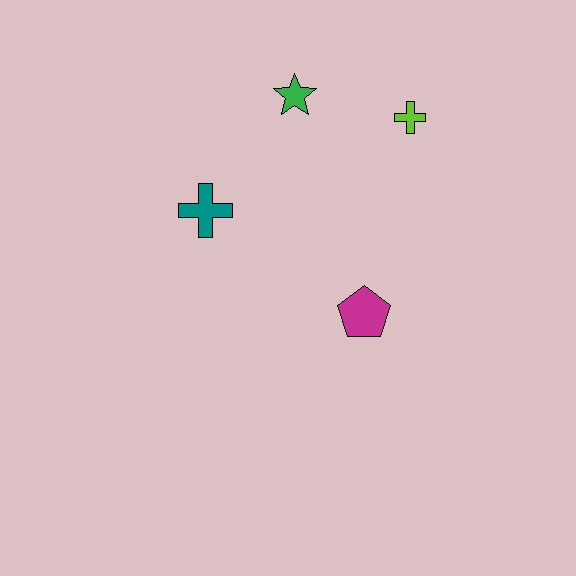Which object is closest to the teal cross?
The green star is closest to the teal cross.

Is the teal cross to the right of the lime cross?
No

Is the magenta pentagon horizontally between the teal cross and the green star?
No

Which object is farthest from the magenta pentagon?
The green star is farthest from the magenta pentagon.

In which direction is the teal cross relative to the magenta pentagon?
The teal cross is to the left of the magenta pentagon.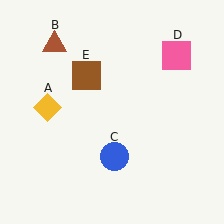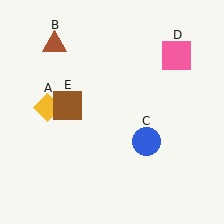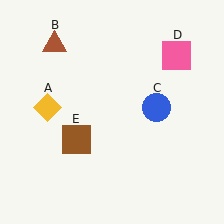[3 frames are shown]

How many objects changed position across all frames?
2 objects changed position: blue circle (object C), brown square (object E).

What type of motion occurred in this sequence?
The blue circle (object C), brown square (object E) rotated counterclockwise around the center of the scene.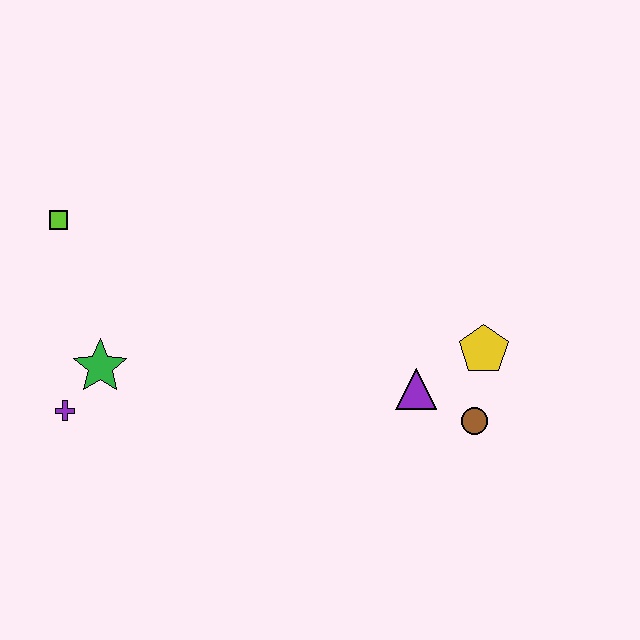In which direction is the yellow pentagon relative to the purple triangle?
The yellow pentagon is to the right of the purple triangle.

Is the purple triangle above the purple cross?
Yes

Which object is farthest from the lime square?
The brown circle is farthest from the lime square.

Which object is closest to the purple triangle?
The brown circle is closest to the purple triangle.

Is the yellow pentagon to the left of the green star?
No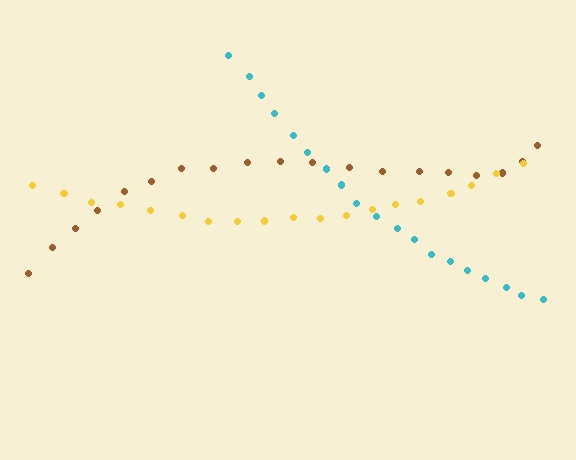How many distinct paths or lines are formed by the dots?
There are 3 distinct paths.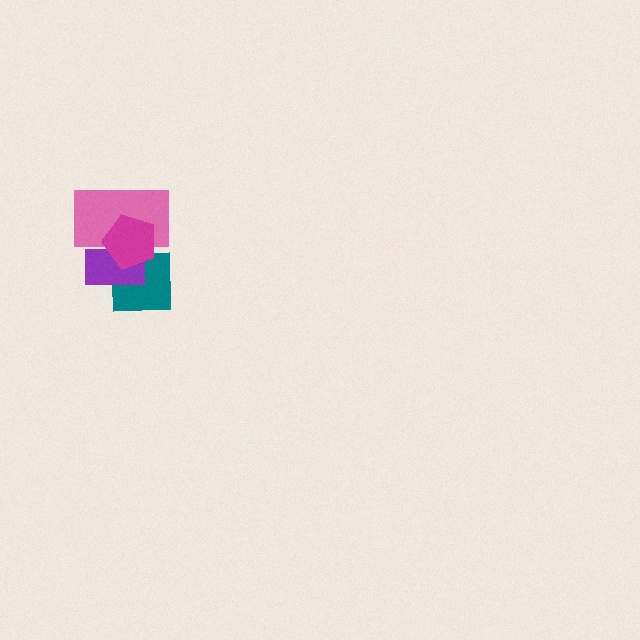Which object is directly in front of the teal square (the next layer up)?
The purple rectangle is directly in front of the teal square.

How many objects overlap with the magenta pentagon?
3 objects overlap with the magenta pentagon.